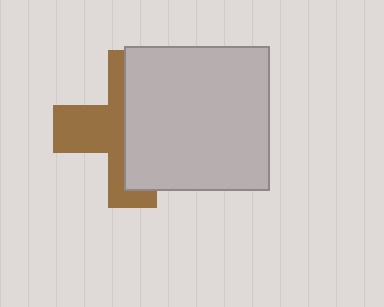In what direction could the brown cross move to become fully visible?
The brown cross could move left. That would shift it out from behind the light gray square entirely.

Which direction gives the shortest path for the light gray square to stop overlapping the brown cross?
Moving right gives the shortest separation.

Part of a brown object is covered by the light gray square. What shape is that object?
It is a cross.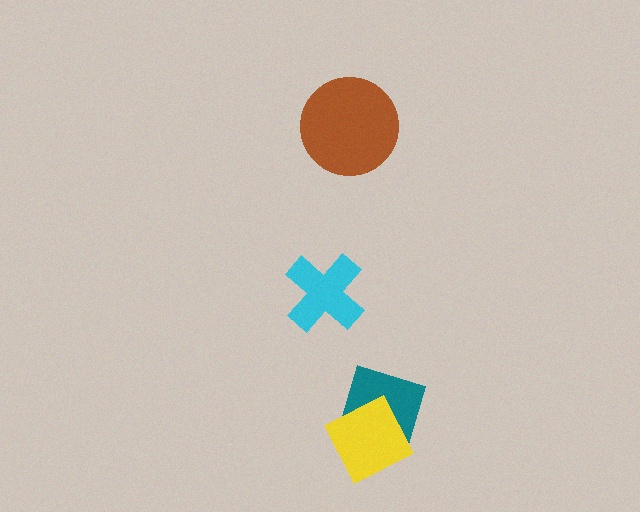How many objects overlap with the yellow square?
1 object overlaps with the yellow square.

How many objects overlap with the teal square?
1 object overlaps with the teal square.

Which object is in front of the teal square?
The yellow square is in front of the teal square.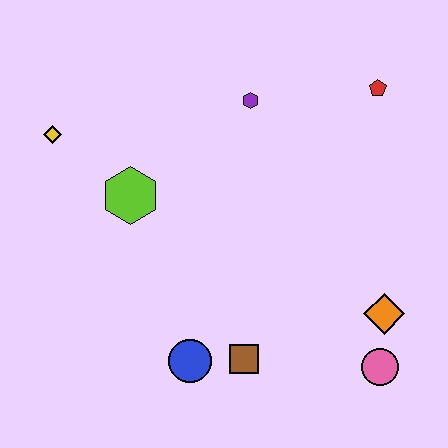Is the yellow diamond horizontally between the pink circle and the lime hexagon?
No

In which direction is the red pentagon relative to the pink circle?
The red pentagon is above the pink circle.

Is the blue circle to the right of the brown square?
No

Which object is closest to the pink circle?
The orange diamond is closest to the pink circle.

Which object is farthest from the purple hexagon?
The pink circle is farthest from the purple hexagon.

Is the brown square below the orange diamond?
Yes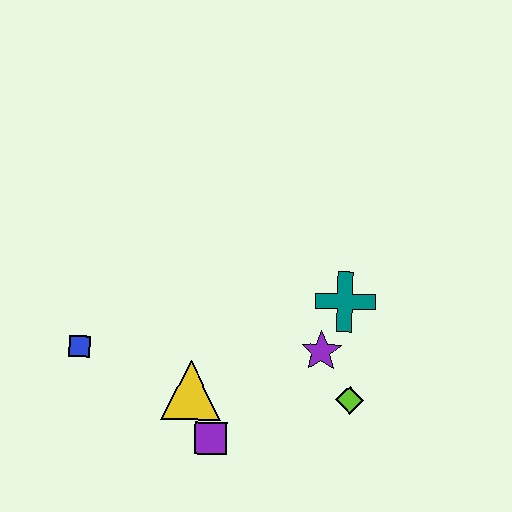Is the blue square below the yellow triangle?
No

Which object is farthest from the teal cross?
The blue square is farthest from the teal cross.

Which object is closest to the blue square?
The yellow triangle is closest to the blue square.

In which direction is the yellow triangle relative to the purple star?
The yellow triangle is to the left of the purple star.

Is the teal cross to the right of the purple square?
Yes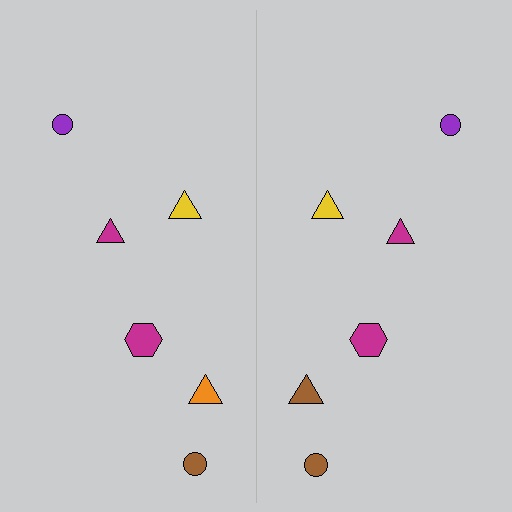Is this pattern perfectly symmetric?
No, the pattern is not perfectly symmetric. The brown triangle on the right side breaks the symmetry — its mirror counterpart is orange.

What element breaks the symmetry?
The brown triangle on the right side breaks the symmetry — its mirror counterpart is orange.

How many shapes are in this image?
There are 12 shapes in this image.